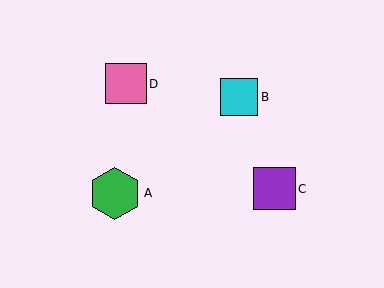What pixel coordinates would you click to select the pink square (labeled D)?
Click at (126, 84) to select the pink square D.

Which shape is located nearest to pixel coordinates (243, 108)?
The cyan square (labeled B) at (239, 97) is nearest to that location.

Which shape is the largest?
The green hexagon (labeled A) is the largest.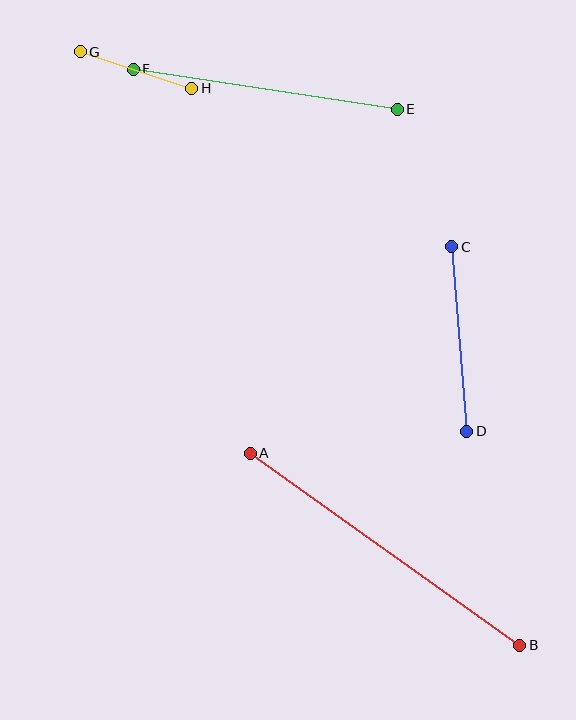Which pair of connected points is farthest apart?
Points A and B are farthest apart.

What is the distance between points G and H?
The distance is approximately 118 pixels.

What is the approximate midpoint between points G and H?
The midpoint is at approximately (136, 70) pixels.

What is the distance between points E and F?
The distance is approximately 267 pixels.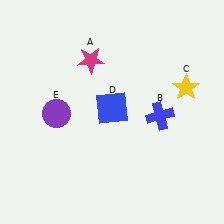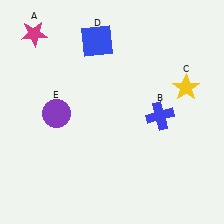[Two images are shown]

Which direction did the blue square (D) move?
The blue square (D) moved up.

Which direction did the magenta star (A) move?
The magenta star (A) moved left.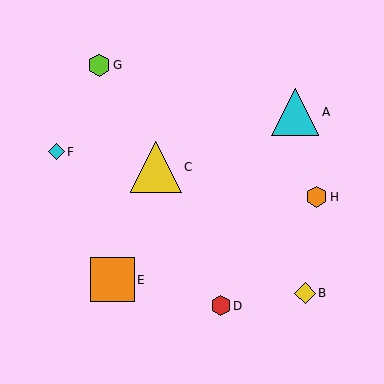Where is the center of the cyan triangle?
The center of the cyan triangle is at (295, 112).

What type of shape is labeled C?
Shape C is a yellow triangle.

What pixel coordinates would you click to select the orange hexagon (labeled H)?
Click at (317, 197) to select the orange hexagon H.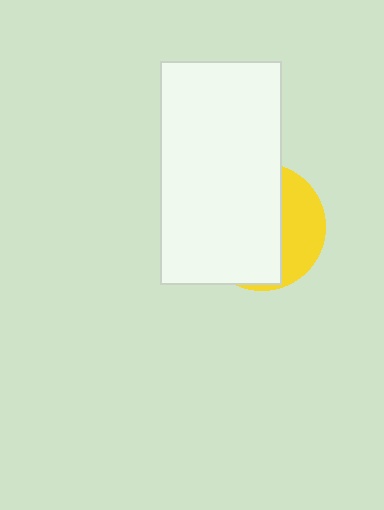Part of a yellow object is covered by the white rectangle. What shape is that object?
It is a circle.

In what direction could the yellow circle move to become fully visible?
The yellow circle could move right. That would shift it out from behind the white rectangle entirely.